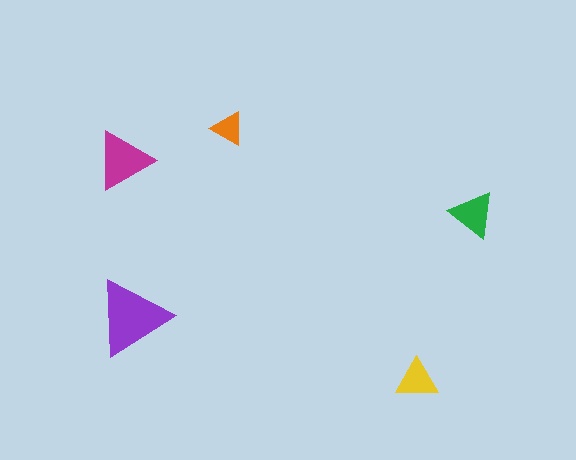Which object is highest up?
The orange triangle is topmost.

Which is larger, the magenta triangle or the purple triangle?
The purple one.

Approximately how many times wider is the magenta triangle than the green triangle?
About 1.5 times wider.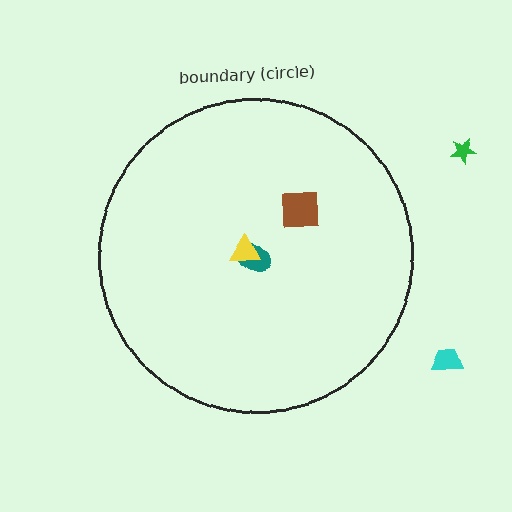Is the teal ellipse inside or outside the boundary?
Inside.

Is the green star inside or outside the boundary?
Outside.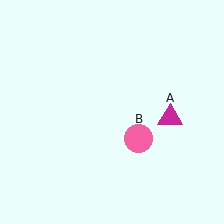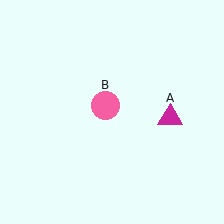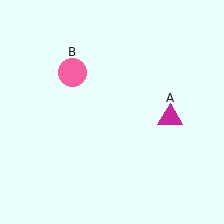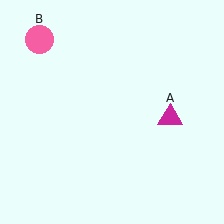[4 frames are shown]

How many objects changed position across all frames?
1 object changed position: pink circle (object B).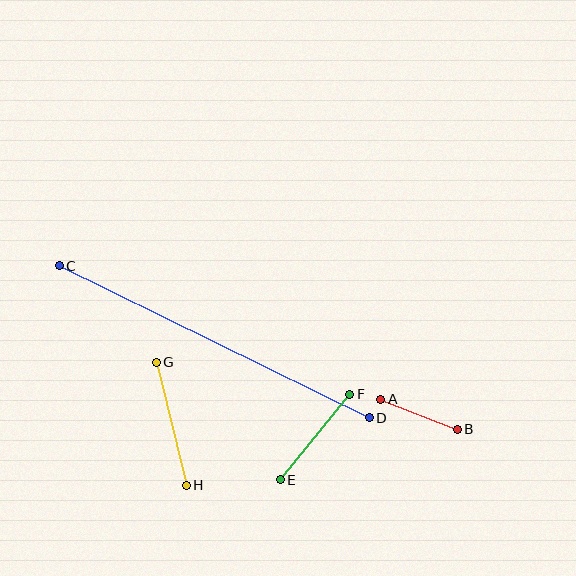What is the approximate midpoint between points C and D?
The midpoint is at approximately (214, 342) pixels.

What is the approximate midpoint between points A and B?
The midpoint is at approximately (419, 414) pixels.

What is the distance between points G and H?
The distance is approximately 127 pixels.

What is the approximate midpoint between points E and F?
The midpoint is at approximately (315, 437) pixels.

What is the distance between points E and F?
The distance is approximately 110 pixels.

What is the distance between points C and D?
The distance is approximately 345 pixels.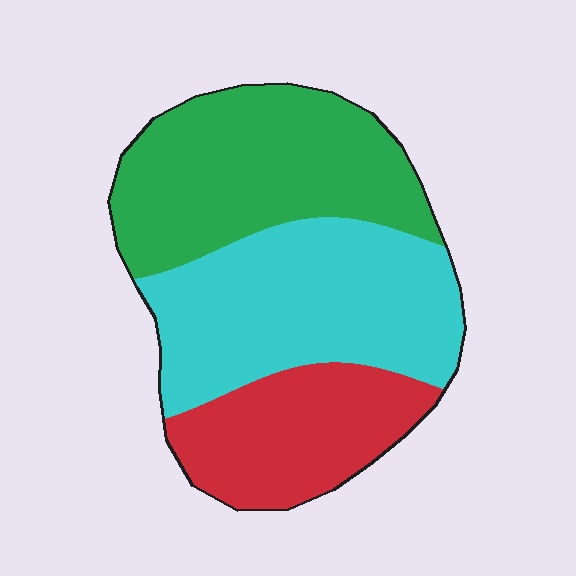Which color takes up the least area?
Red, at roughly 25%.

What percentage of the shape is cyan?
Cyan covers 39% of the shape.